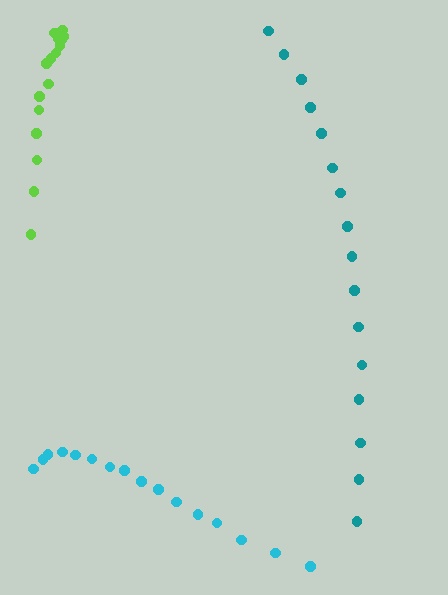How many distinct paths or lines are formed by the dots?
There are 3 distinct paths.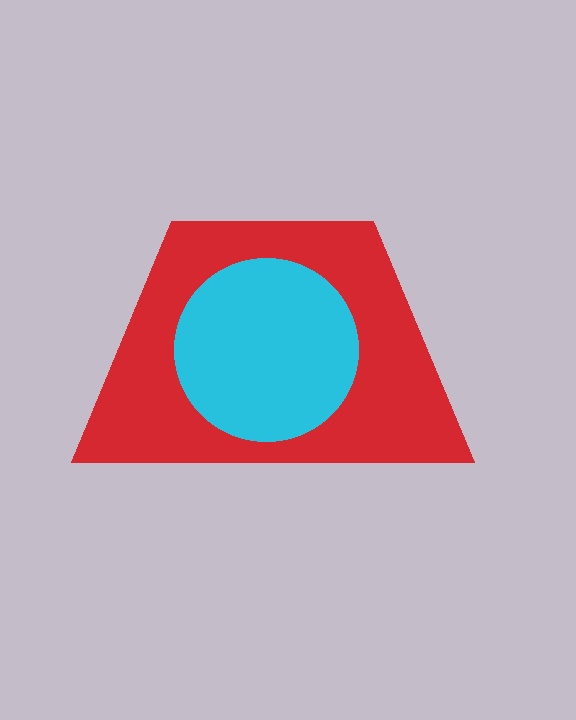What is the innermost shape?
The cyan circle.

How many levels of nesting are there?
2.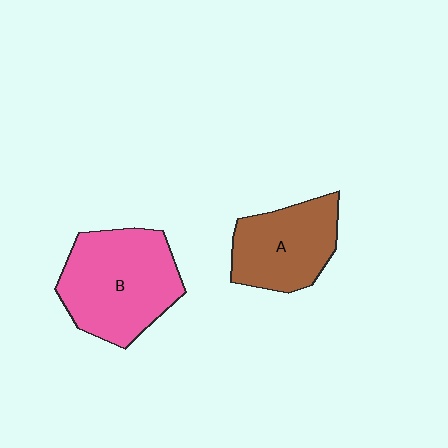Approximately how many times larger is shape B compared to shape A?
Approximately 1.4 times.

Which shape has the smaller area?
Shape A (brown).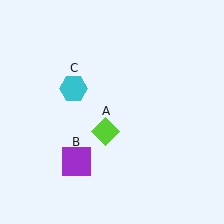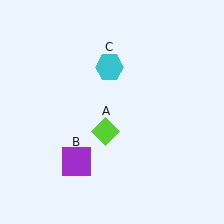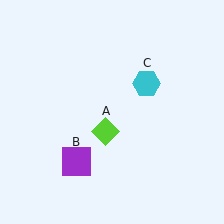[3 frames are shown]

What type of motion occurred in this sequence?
The cyan hexagon (object C) rotated clockwise around the center of the scene.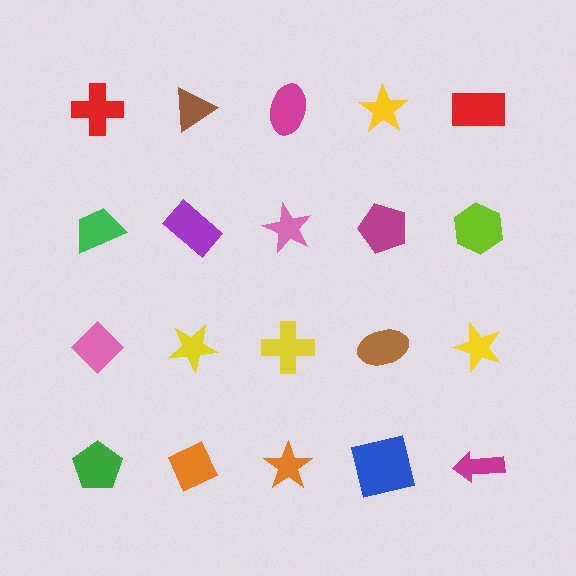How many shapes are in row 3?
5 shapes.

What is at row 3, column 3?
A yellow cross.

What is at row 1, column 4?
A yellow star.